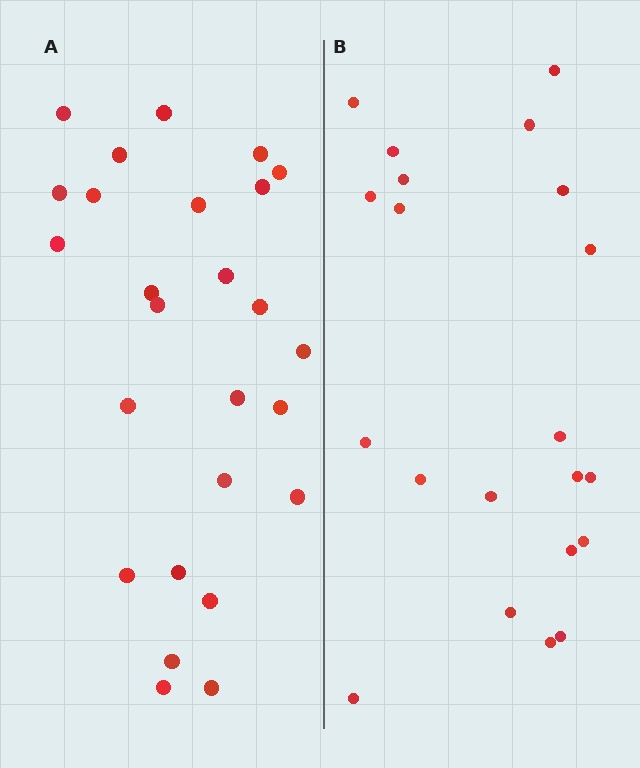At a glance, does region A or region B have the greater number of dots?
Region A (the left region) has more dots.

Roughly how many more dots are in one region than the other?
Region A has about 5 more dots than region B.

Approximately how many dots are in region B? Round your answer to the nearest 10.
About 20 dots. (The exact count is 21, which rounds to 20.)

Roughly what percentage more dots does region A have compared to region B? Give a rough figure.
About 25% more.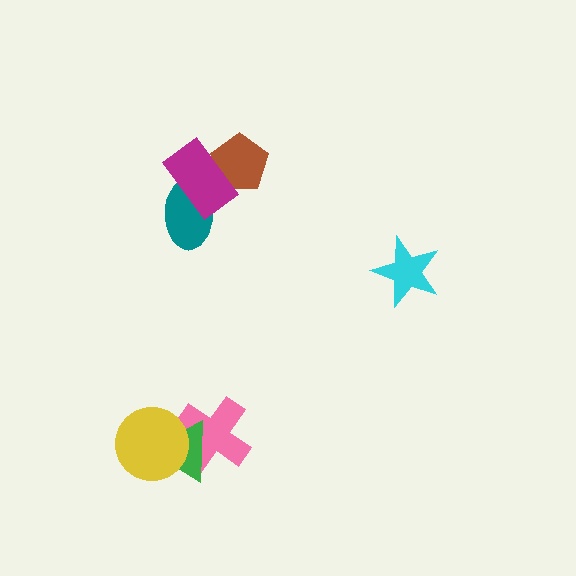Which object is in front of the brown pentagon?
The magenta rectangle is in front of the brown pentagon.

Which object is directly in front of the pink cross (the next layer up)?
The green triangle is directly in front of the pink cross.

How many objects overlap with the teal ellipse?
1 object overlaps with the teal ellipse.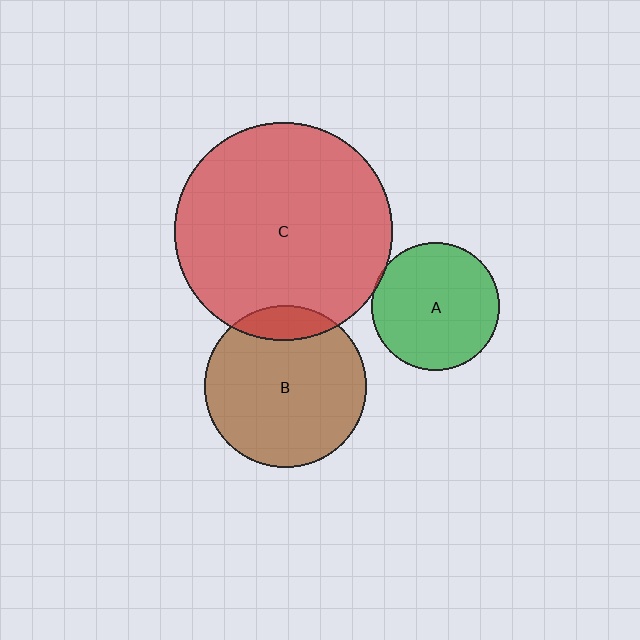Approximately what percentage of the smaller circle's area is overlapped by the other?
Approximately 10%.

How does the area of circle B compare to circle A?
Approximately 1.6 times.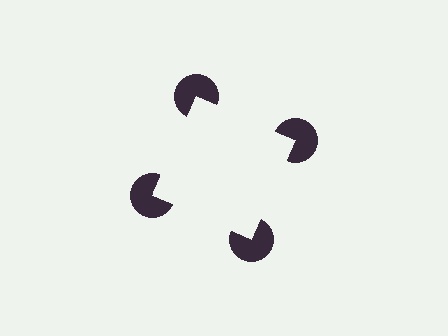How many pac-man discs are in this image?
There are 4 — one at each vertex of the illusory square.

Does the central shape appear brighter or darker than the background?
It typically appears slightly brighter than the background, even though no actual brightness change is drawn.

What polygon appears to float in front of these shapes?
An illusory square — its edges are inferred from the aligned wedge cuts in the pac-man discs, not physically drawn.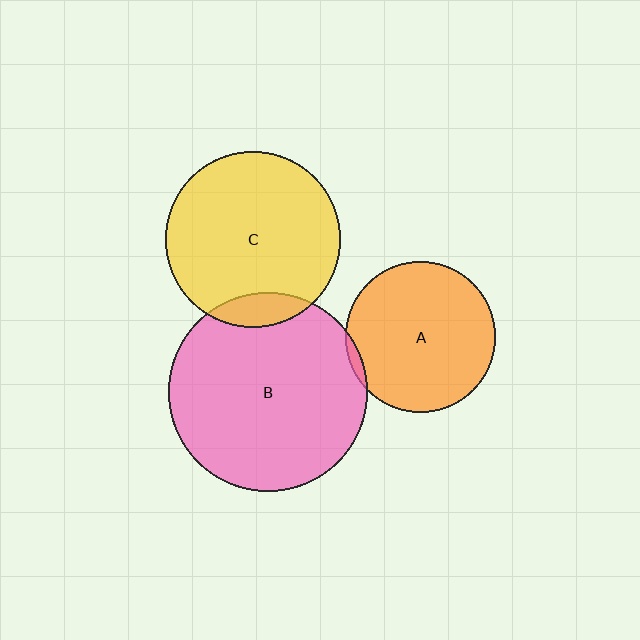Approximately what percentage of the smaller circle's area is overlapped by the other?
Approximately 5%.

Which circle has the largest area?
Circle B (pink).